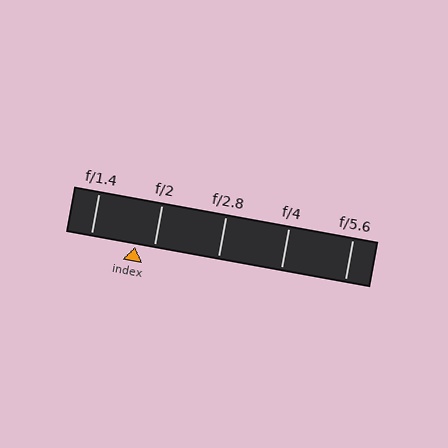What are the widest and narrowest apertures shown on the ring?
The widest aperture shown is f/1.4 and the narrowest is f/5.6.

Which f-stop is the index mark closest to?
The index mark is closest to f/2.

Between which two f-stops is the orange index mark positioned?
The index mark is between f/1.4 and f/2.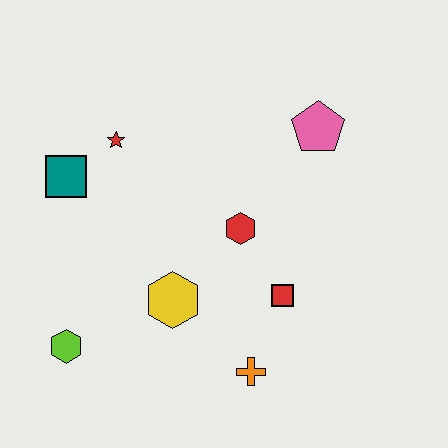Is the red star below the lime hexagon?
No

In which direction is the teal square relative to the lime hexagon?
The teal square is above the lime hexagon.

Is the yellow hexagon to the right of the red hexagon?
No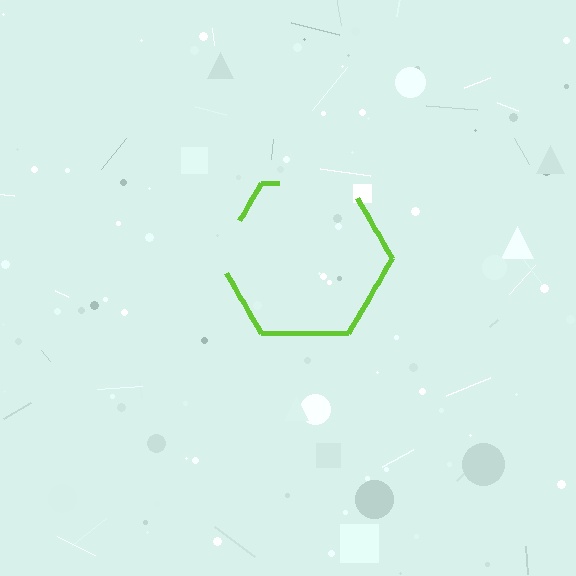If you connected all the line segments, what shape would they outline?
They would outline a hexagon.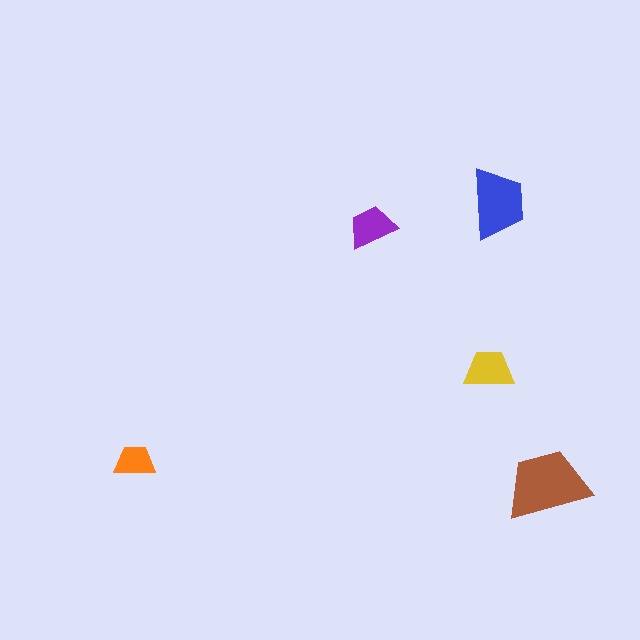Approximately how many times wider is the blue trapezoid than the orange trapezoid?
About 1.5 times wider.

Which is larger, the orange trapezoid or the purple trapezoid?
The purple one.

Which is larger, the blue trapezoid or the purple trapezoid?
The blue one.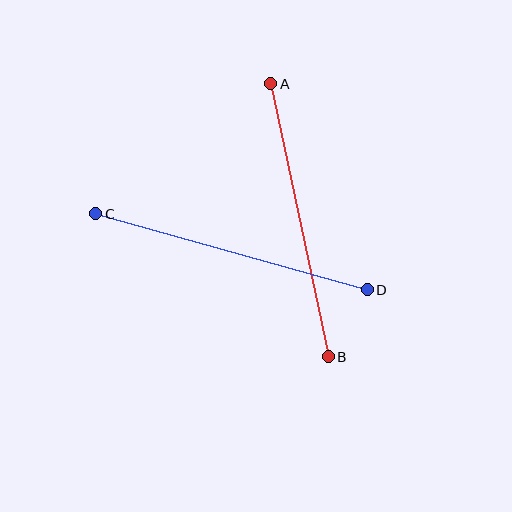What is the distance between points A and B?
The distance is approximately 279 pixels.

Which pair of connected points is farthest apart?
Points C and D are farthest apart.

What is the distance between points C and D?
The distance is approximately 282 pixels.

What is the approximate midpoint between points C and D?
The midpoint is at approximately (232, 252) pixels.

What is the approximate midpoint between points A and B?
The midpoint is at approximately (300, 220) pixels.